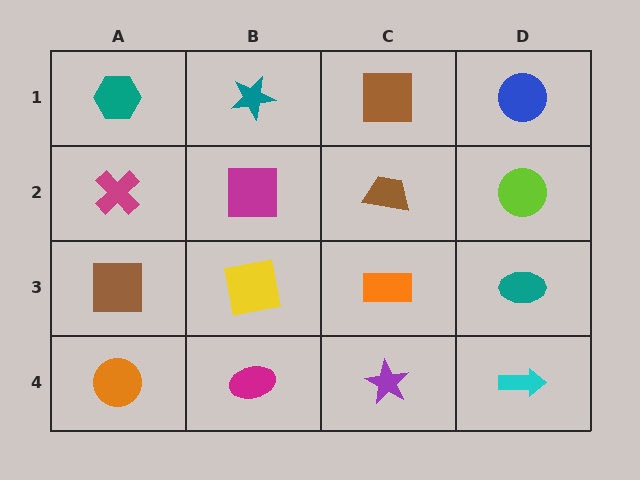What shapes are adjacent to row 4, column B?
A yellow square (row 3, column B), an orange circle (row 4, column A), a purple star (row 4, column C).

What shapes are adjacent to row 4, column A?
A brown square (row 3, column A), a magenta ellipse (row 4, column B).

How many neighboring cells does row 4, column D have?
2.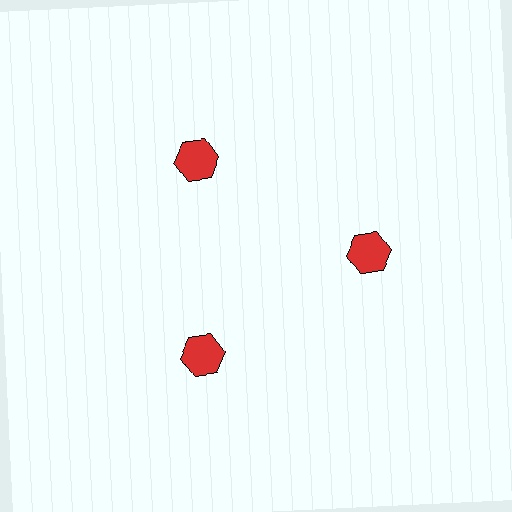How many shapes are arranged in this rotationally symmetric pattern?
There are 3 shapes, arranged in 3 groups of 1.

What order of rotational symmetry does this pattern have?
This pattern has 3-fold rotational symmetry.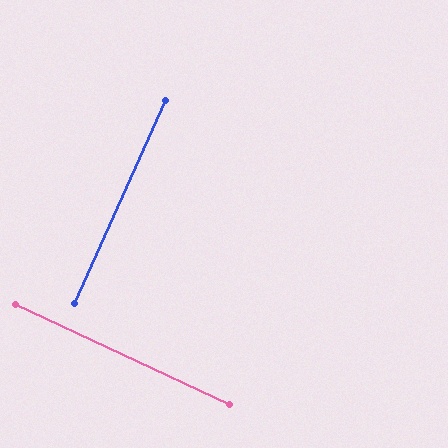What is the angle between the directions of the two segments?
Approximately 89 degrees.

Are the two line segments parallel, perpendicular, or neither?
Perpendicular — they meet at approximately 89°.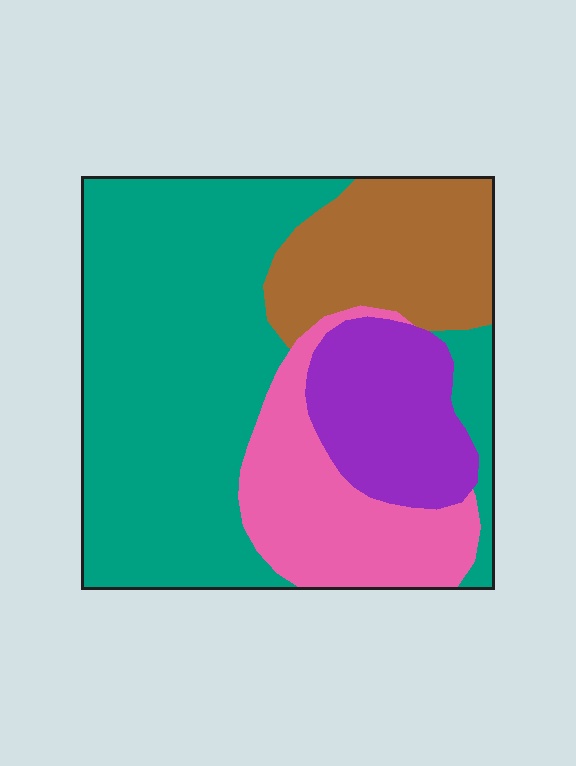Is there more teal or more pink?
Teal.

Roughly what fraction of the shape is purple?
Purple takes up about one eighth (1/8) of the shape.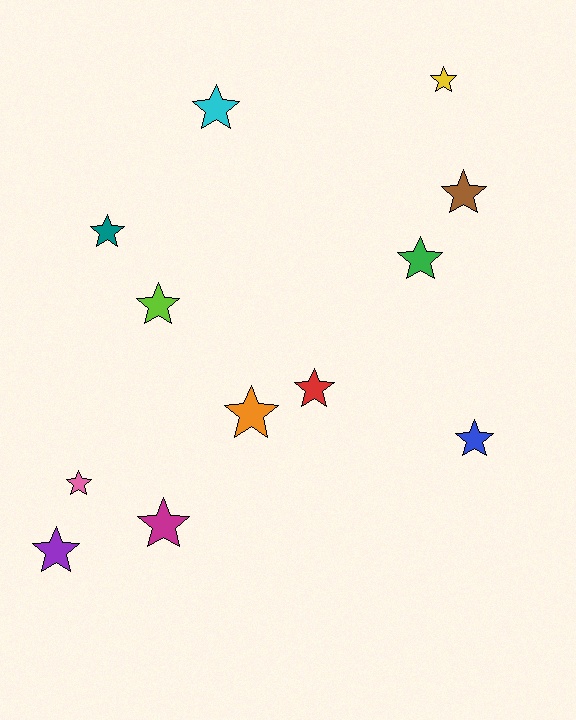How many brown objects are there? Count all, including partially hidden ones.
There is 1 brown object.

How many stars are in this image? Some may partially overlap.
There are 12 stars.